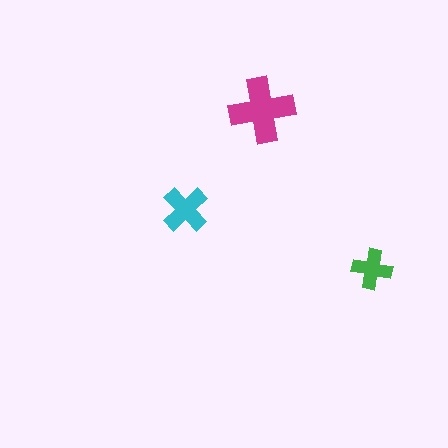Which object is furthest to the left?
The cyan cross is leftmost.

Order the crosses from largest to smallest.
the magenta one, the cyan one, the green one.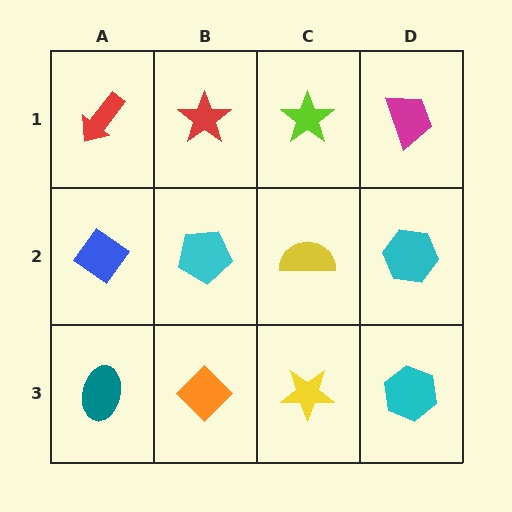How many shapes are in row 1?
4 shapes.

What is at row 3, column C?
A yellow star.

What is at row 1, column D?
A magenta trapezoid.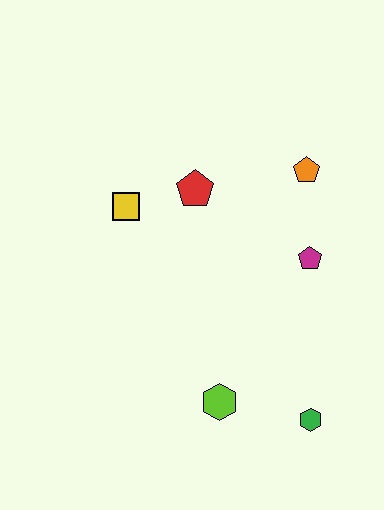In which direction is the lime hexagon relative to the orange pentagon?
The lime hexagon is below the orange pentagon.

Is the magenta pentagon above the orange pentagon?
No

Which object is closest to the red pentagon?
The yellow square is closest to the red pentagon.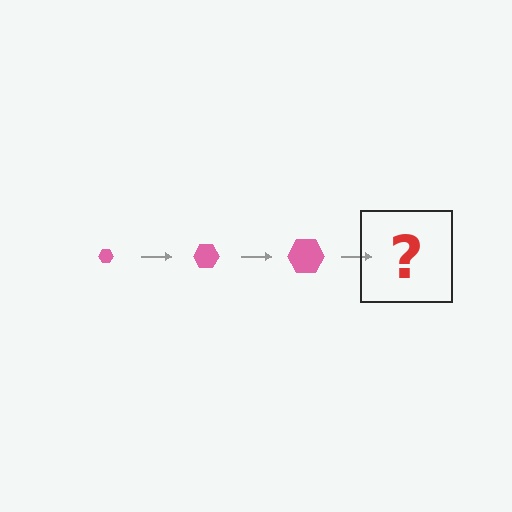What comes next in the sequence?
The next element should be a pink hexagon, larger than the previous one.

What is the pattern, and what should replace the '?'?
The pattern is that the hexagon gets progressively larger each step. The '?' should be a pink hexagon, larger than the previous one.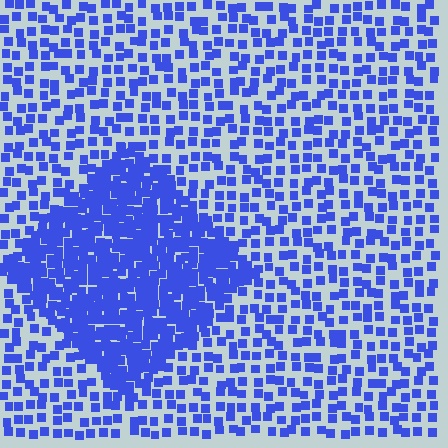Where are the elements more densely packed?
The elements are more densely packed inside the diamond boundary.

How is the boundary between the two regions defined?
The boundary is defined by a change in element density (approximately 2.5x ratio). All elements are the same color, size, and shape.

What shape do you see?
I see a diamond.